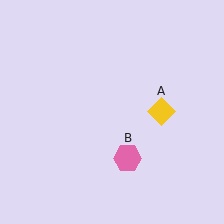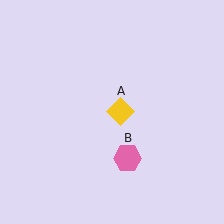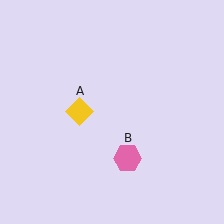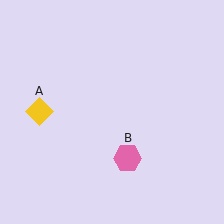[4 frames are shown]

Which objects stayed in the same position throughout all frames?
Pink hexagon (object B) remained stationary.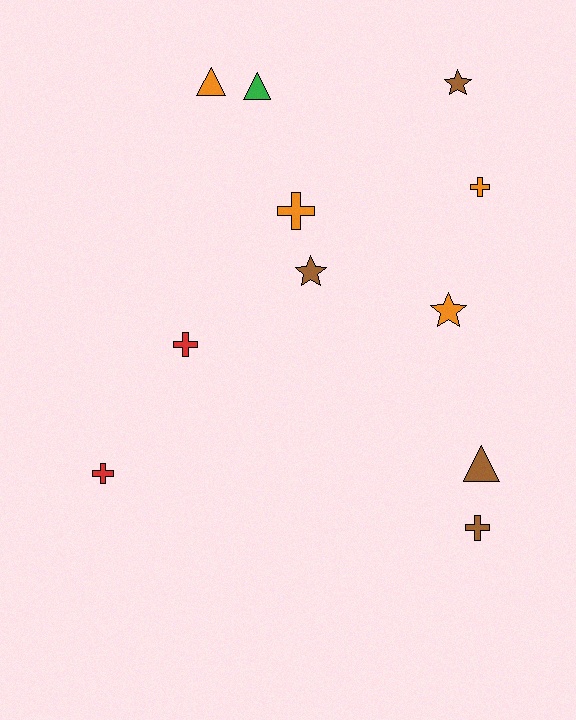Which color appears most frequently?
Orange, with 4 objects.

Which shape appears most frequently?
Cross, with 5 objects.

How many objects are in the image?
There are 11 objects.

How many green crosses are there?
There are no green crosses.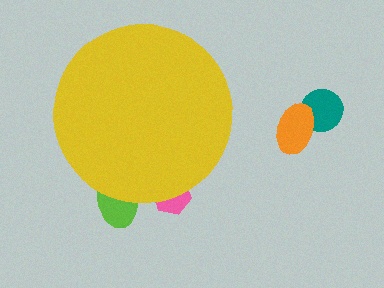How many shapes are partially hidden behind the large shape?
2 shapes are partially hidden.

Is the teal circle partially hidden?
No, the teal circle is fully visible.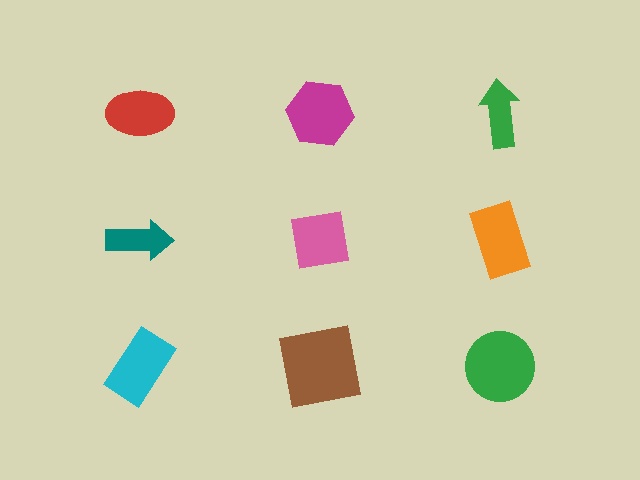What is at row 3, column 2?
A brown square.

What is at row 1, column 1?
A red ellipse.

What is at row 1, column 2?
A magenta hexagon.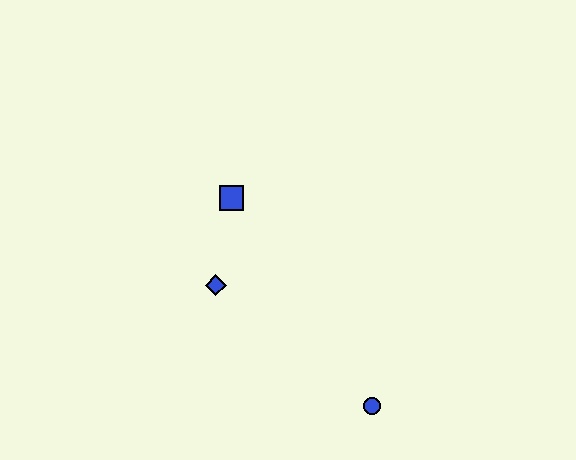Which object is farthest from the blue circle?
The blue square is farthest from the blue circle.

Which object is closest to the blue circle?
The blue diamond is closest to the blue circle.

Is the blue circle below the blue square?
Yes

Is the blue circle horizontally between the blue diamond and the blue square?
No